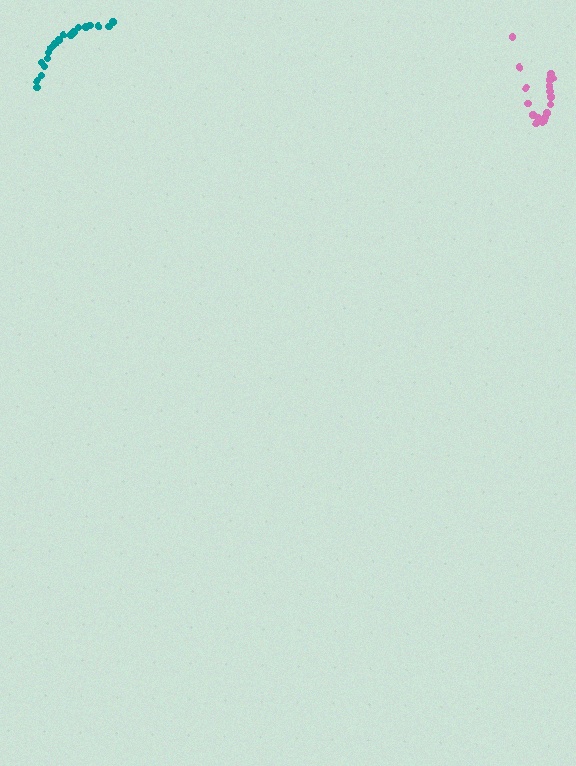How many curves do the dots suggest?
There are 2 distinct paths.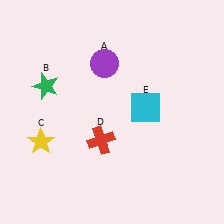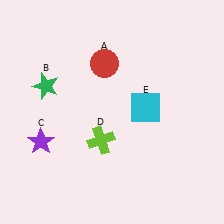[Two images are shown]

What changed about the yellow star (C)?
In Image 1, C is yellow. In Image 2, it changed to purple.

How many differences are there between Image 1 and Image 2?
There are 3 differences between the two images.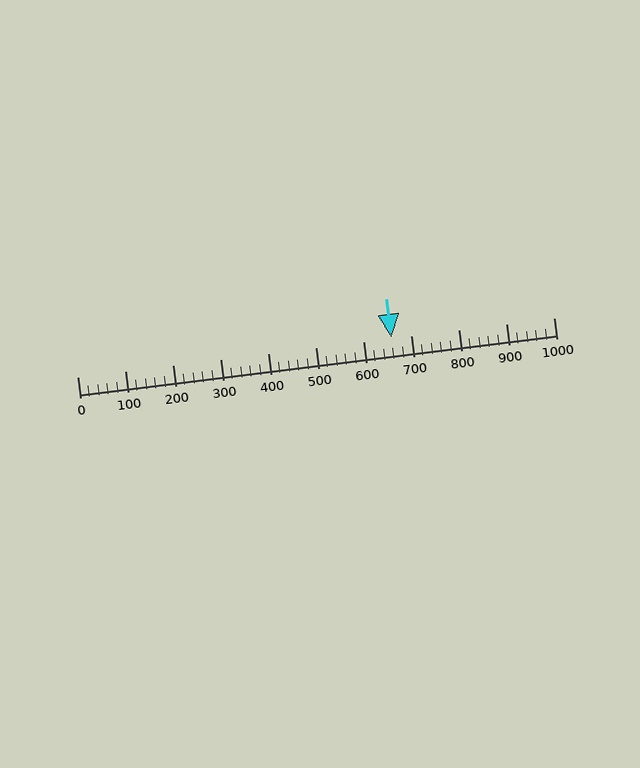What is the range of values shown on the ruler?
The ruler shows values from 0 to 1000.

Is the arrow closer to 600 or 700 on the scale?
The arrow is closer to 700.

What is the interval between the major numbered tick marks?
The major tick marks are spaced 100 units apart.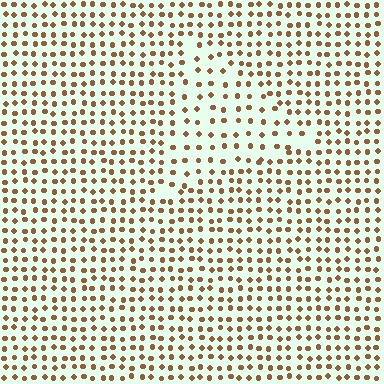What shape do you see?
I see a triangle.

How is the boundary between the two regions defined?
The boundary is defined by a change in element density (approximately 1.7x ratio). All elements are the same color, size, and shape.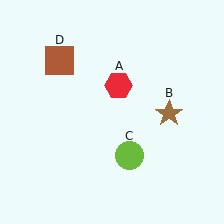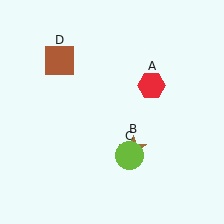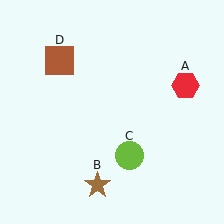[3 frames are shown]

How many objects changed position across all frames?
2 objects changed position: red hexagon (object A), brown star (object B).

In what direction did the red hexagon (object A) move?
The red hexagon (object A) moved right.